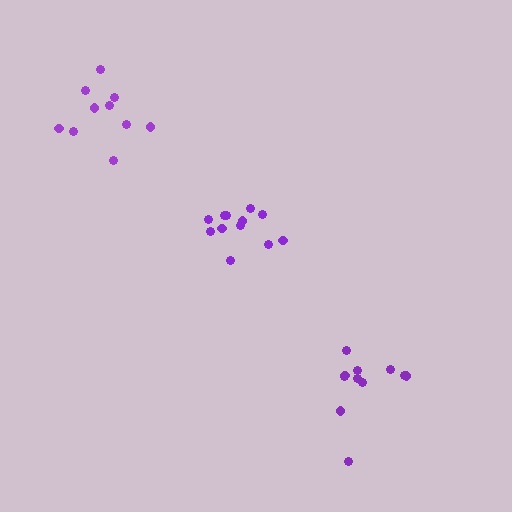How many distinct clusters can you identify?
There are 3 distinct clusters.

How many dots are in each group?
Group 1: 12 dots, Group 2: 11 dots, Group 3: 10 dots (33 total).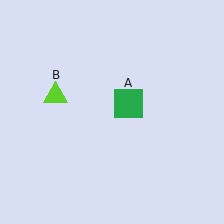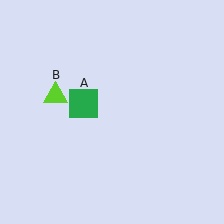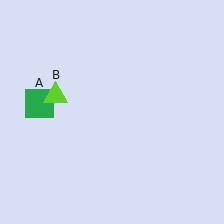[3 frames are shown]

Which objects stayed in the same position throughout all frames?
Lime triangle (object B) remained stationary.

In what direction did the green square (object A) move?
The green square (object A) moved left.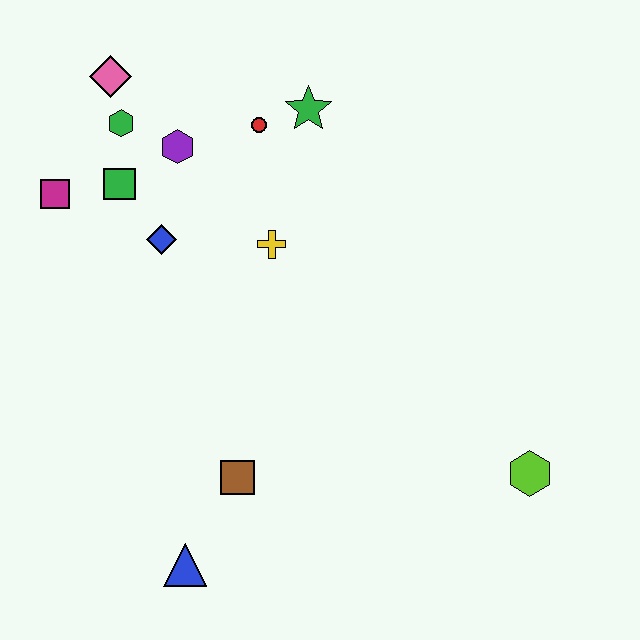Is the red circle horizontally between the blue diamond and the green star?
Yes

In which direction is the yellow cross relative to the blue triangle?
The yellow cross is above the blue triangle.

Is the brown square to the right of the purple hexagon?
Yes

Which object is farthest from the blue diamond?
The lime hexagon is farthest from the blue diamond.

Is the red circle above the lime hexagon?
Yes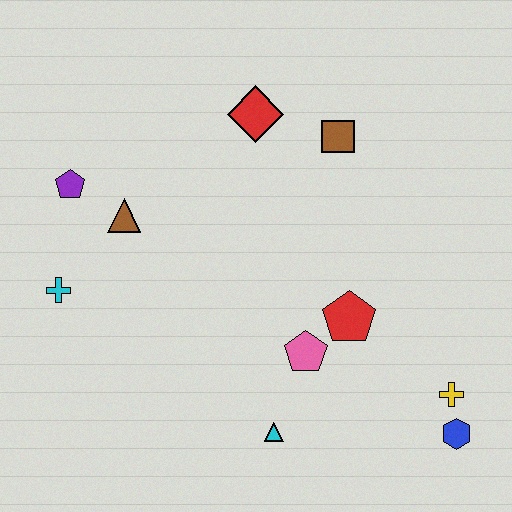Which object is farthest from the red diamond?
The blue hexagon is farthest from the red diamond.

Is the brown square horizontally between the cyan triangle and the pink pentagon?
No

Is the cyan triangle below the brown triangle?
Yes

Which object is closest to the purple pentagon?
The brown triangle is closest to the purple pentagon.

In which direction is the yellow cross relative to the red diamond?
The yellow cross is below the red diamond.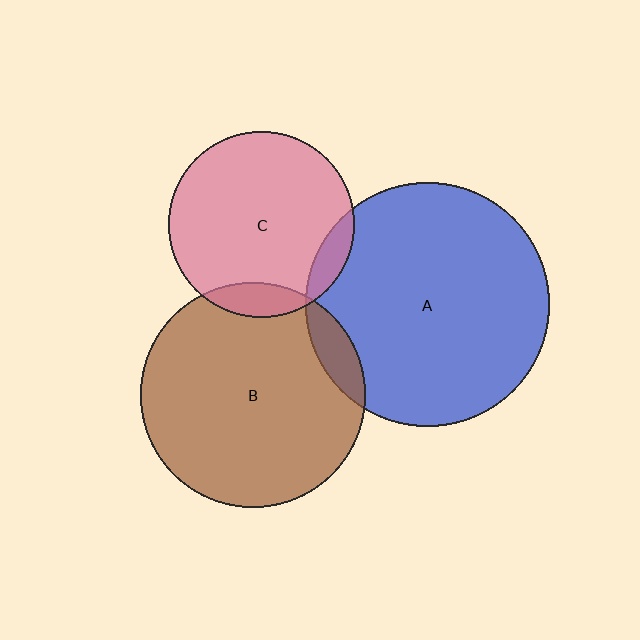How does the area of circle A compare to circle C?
Approximately 1.7 times.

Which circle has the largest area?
Circle A (blue).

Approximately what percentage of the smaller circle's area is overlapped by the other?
Approximately 10%.